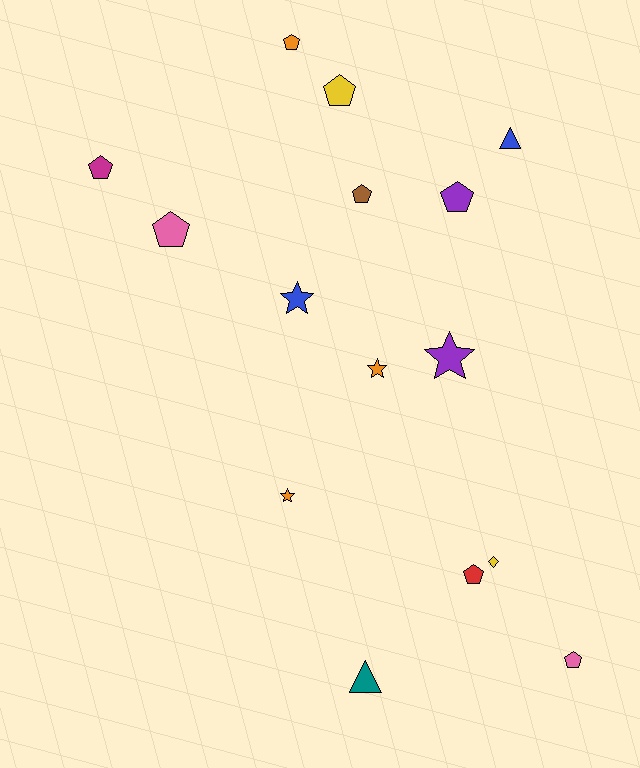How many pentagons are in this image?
There are 8 pentagons.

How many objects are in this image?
There are 15 objects.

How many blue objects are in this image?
There are 2 blue objects.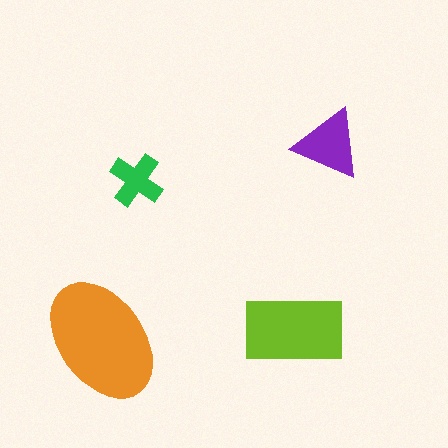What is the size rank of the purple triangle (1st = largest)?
3rd.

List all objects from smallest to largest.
The green cross, the purple triangle, the lime rectangle, the orange ellipse.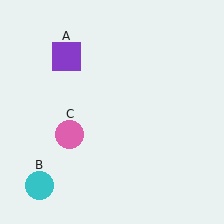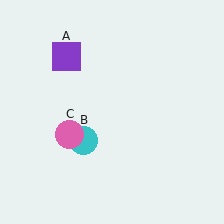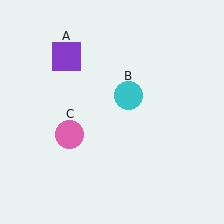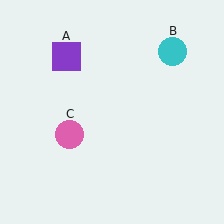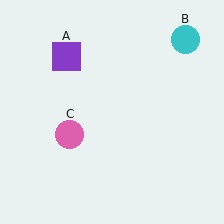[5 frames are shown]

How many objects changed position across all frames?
1 object changed position: cyan circle (object B).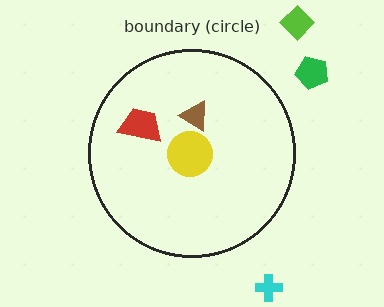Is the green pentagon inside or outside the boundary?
Outside.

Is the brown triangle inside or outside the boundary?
Inside.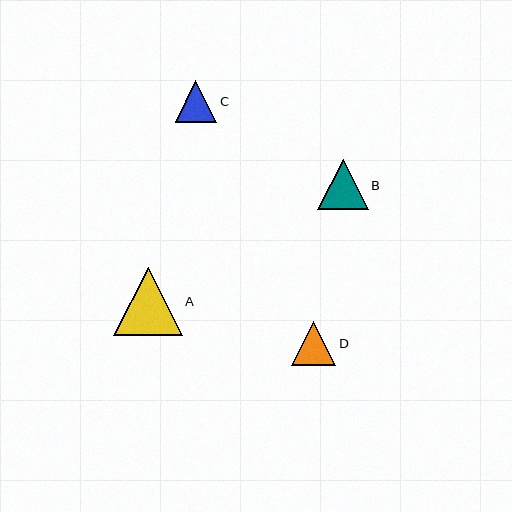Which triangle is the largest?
Triangle A is the largest with a size of approximately 68 pixels.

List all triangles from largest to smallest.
From largest to smallest: A, B, D, C.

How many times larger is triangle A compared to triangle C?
Triangle A is approximately 1.6 times the size of triangle C.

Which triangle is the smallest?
Triangle C is the smallest with a size of approximately 42 pixels.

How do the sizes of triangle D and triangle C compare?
Triangle D and triangle C are approximately the same size.